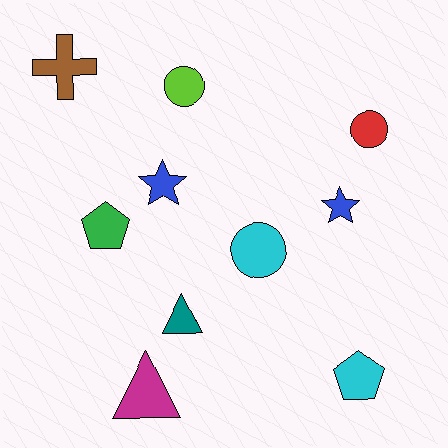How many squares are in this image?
There are no squares.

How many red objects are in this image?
There is 1 red object.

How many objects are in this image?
There are 10 objects.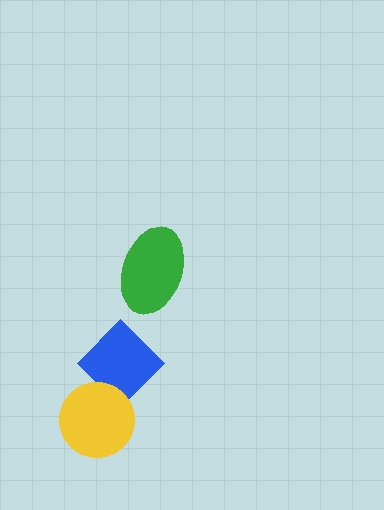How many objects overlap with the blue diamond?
1 object overlaps with the blue diamond.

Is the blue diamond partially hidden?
Yes, it is partially covered by another shape.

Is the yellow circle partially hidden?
No, no other shape covers it.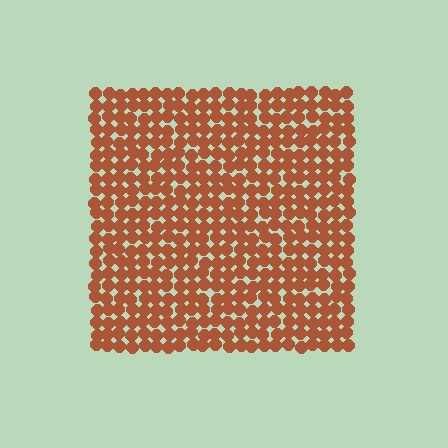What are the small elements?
The small elements are circles.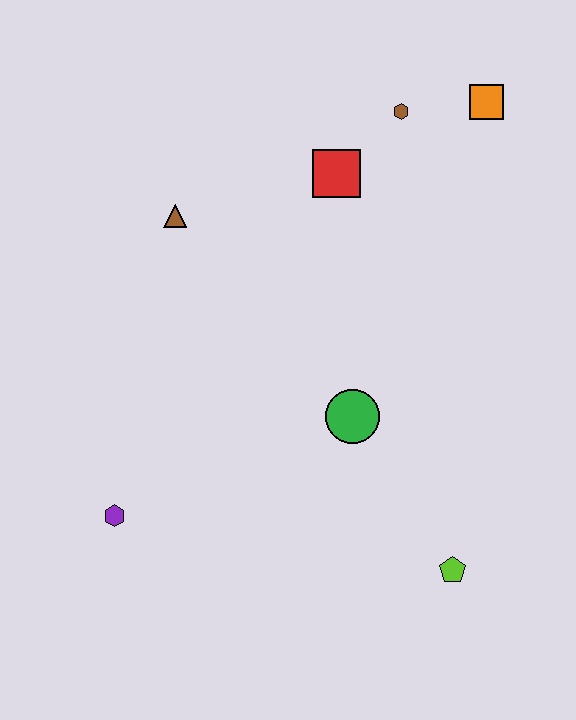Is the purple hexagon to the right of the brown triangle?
No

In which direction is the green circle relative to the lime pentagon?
The green circle is above the lime pentagon.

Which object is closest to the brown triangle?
The red square is closest to the brown triangle.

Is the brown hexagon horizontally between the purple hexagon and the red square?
No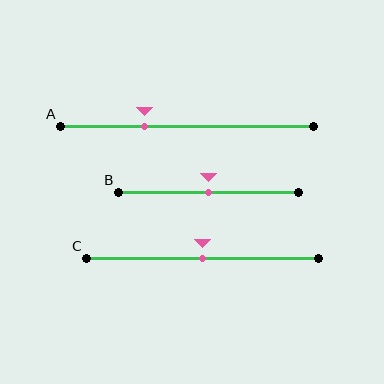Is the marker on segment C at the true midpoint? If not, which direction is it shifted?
Yes, the marker on segment C is at the true midpoint.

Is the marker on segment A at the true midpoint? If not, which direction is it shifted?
No, the marker on segment A is shifted to the left by about 17% of the segment length.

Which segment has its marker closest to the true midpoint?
Segment B has its marker closest to the true midpoint.